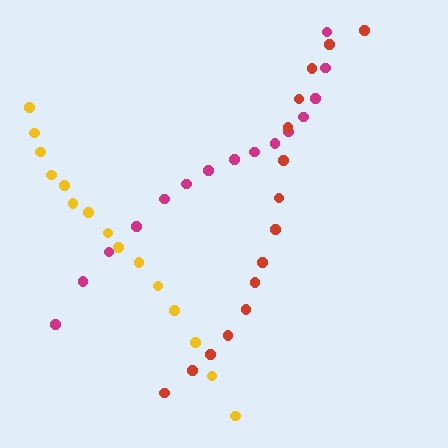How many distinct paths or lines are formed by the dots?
There are 3 distinct paths.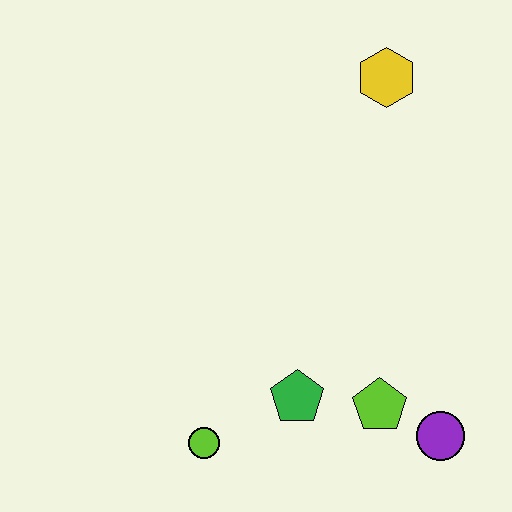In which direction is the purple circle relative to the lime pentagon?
The purple circle is to the right of the lime pentagon.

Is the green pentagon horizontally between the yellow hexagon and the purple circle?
No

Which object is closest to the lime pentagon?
The purple circle is closest to the lime pentagon.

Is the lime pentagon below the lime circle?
No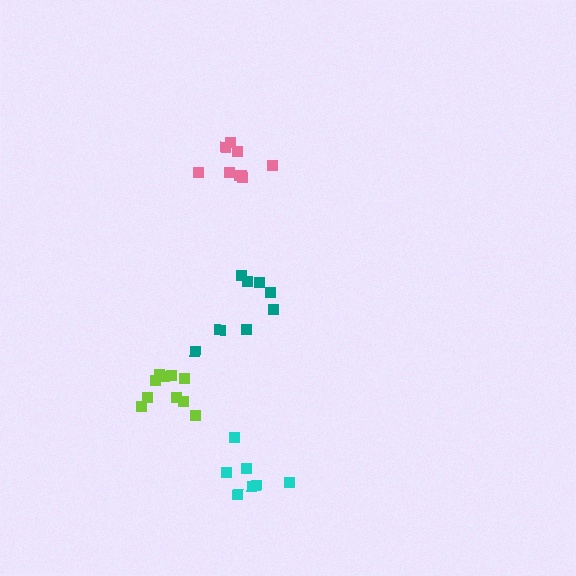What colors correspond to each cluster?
The clusters are colored: teal, pink, cyan, lime.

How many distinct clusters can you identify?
There are 4 distinct clusters.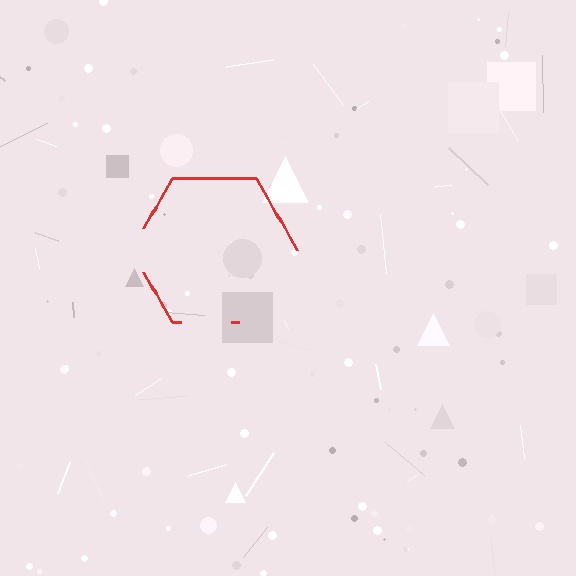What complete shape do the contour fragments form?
The contour fragments form a hexagon.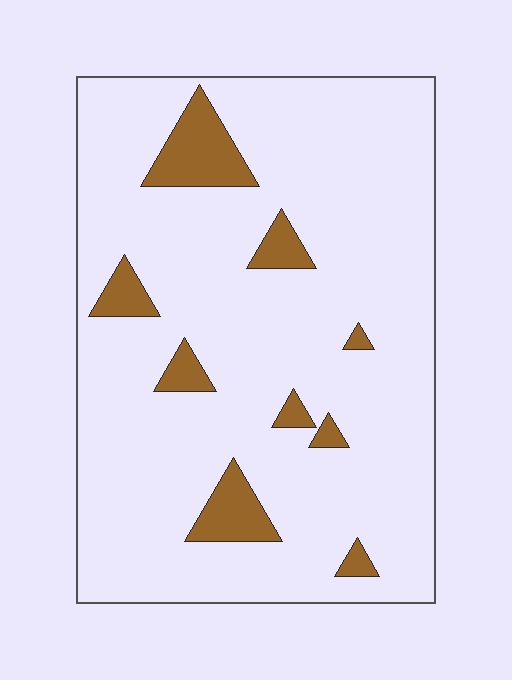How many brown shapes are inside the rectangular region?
9.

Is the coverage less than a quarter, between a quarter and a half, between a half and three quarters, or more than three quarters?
Less than a quarter.